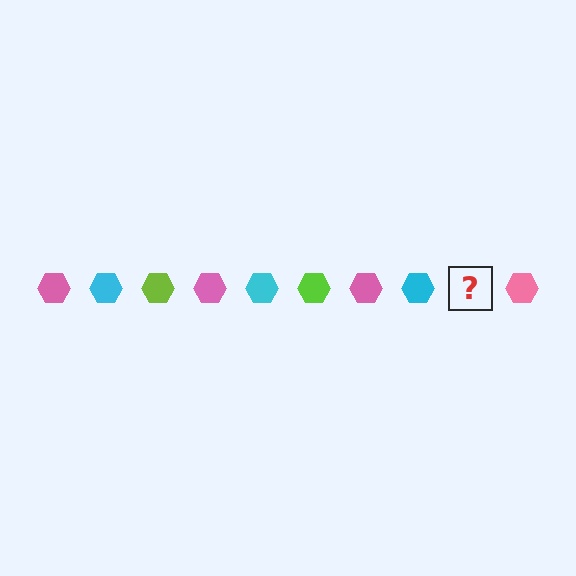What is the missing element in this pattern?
The missing element is a lime hexagon.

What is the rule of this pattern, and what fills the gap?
The rule is that the pattern cycles through pink, cyan, lime hexagons. The gap should be filled with a lime hexagon.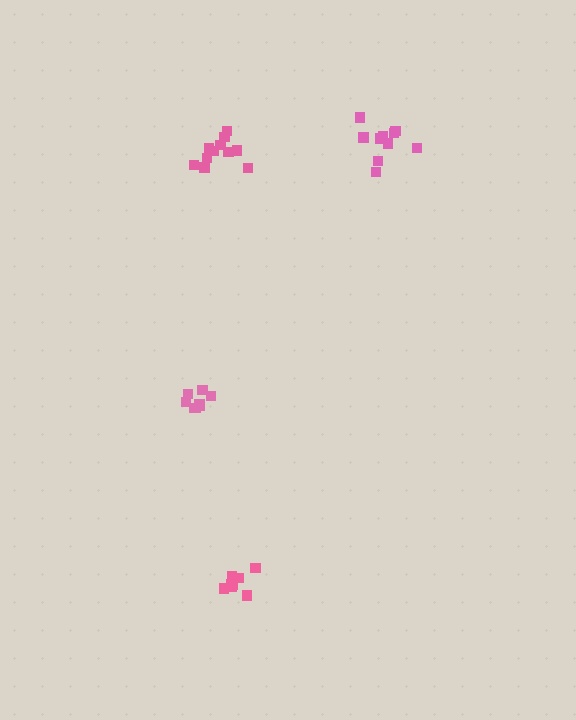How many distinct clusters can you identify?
There are 4 distinct clusters.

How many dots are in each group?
Group 1: 10 dots, Group 2: 11 dots, Group 3: 8 dots, Group 4: 8 dots (37 total).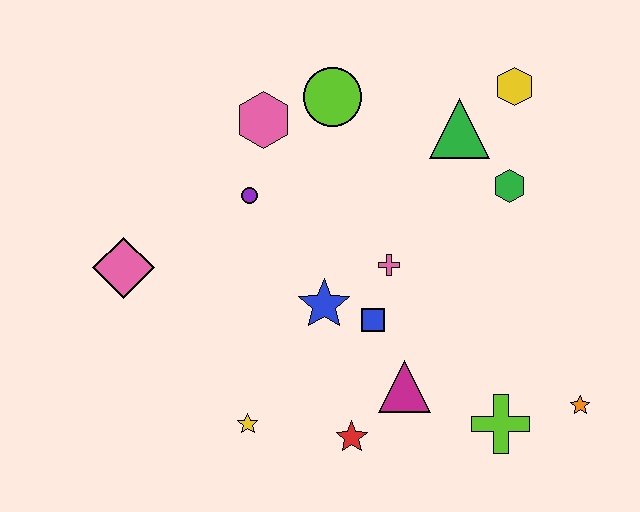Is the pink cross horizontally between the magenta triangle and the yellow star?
Yes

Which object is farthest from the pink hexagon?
The orange star is farthest from the pink hexagon.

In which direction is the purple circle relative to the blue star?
The purple circle is above the blue star.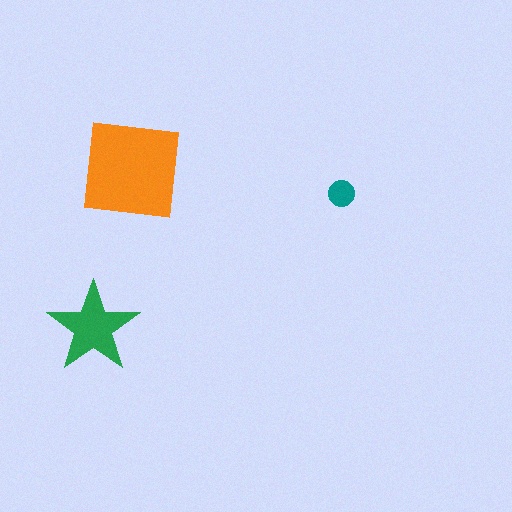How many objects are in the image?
There are 3 objects in the image.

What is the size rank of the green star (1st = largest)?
2nd.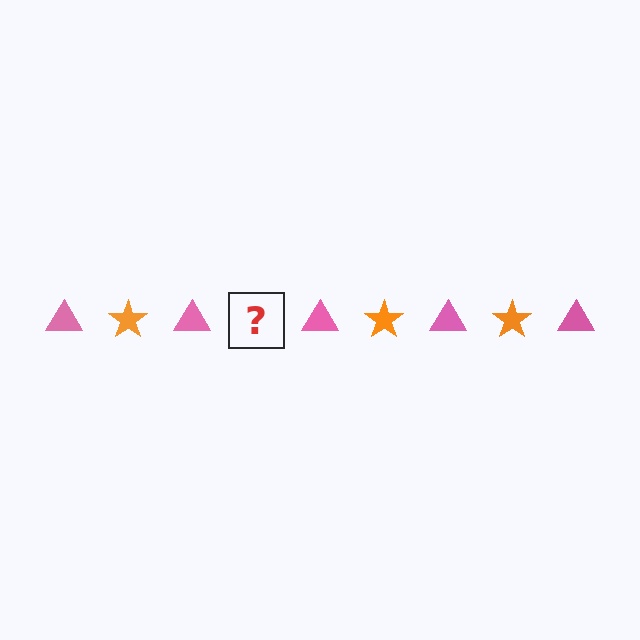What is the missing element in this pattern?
The missing element is an orange star.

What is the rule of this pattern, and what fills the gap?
The rule is that the pattern alternates between pink triangle and orange star. The gap should be filled with an orange star.